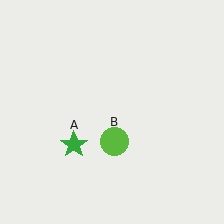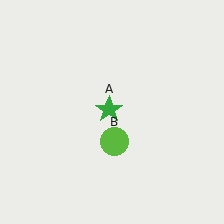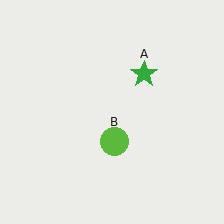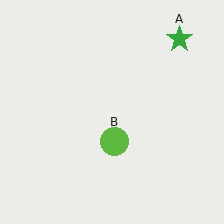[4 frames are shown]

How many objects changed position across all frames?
1 object changed position: green star (object A).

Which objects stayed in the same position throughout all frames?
Lime circle (object B) remained stationary.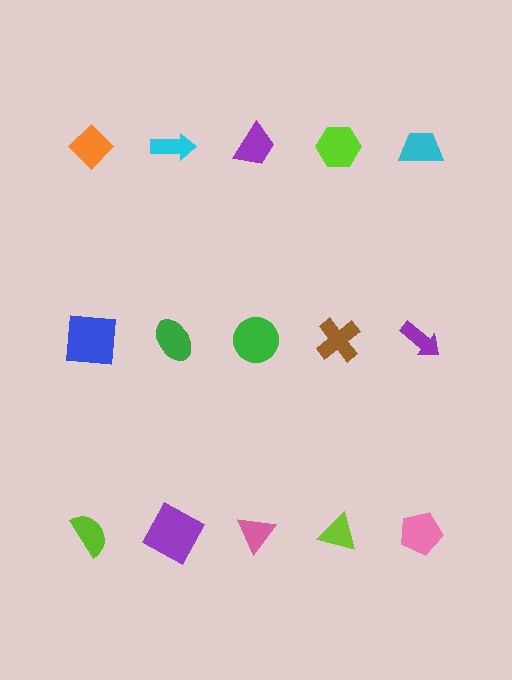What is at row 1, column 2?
A cyan arrow.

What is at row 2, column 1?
A blue square.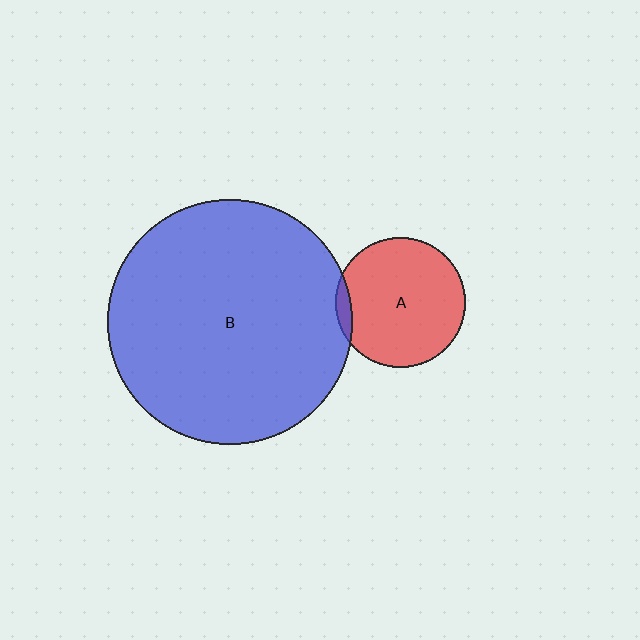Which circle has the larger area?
Circle B (blue).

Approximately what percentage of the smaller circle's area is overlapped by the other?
Approximately 5%.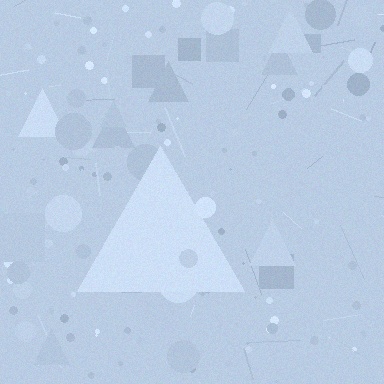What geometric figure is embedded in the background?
A triangle is embedded in the background.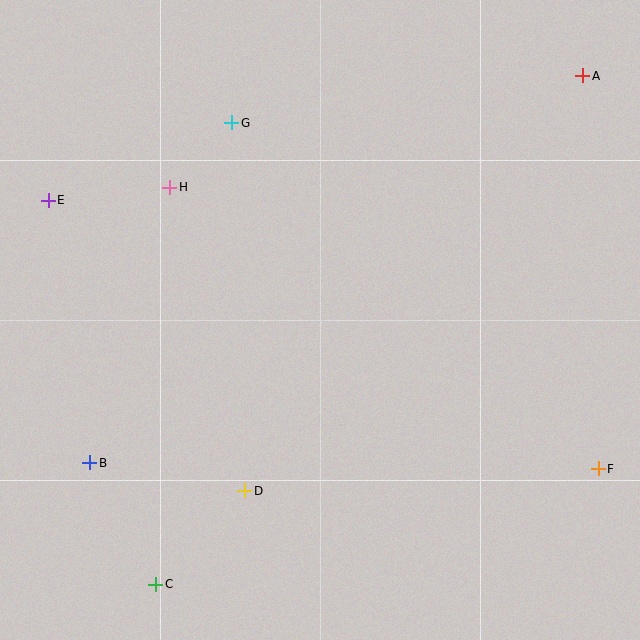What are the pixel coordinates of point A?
Point A is at (582, 76).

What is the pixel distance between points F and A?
The distance between F and A is 393 pixels.